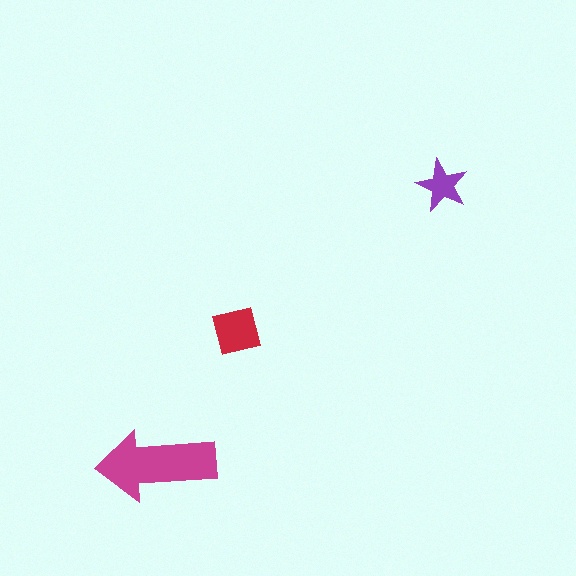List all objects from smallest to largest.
The purple star, the red square, the magenta arrow.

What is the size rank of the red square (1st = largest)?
2nd.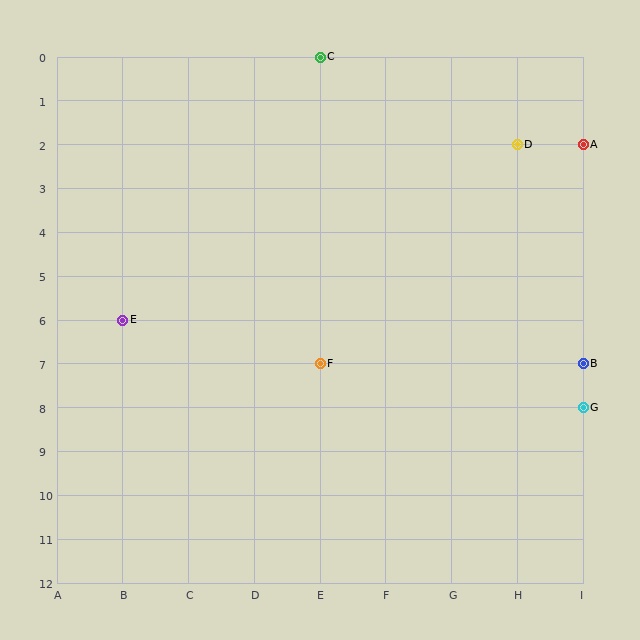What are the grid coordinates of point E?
Point E is at grid coordinates (B, 6).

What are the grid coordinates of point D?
Point D is at grid coordinates (H, 2).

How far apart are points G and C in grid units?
Points G and C are 4 columns and 8 rows apart (about 8.9 grid units diagonally).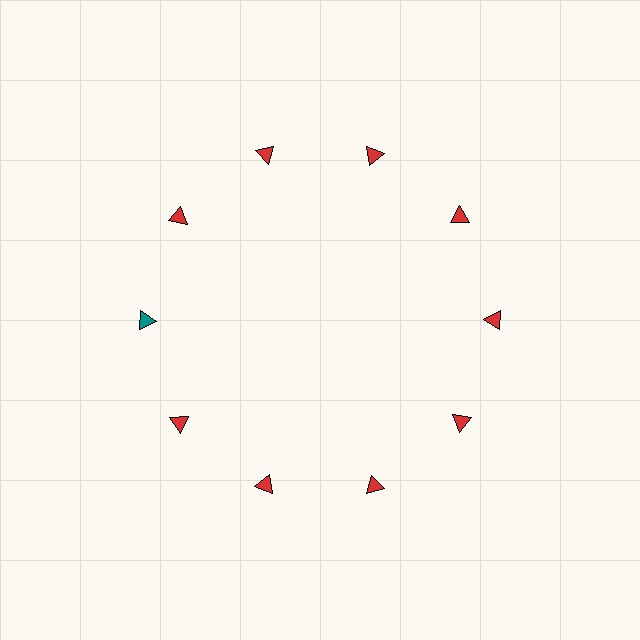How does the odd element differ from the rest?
It has a different color: teal instead of red.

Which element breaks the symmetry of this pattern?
The teal triangle at roughly the 9 o'clock position breaks the symmetry. All other shapes are red triangles.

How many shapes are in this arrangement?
There are 10 shapes arranged in a ring pattern.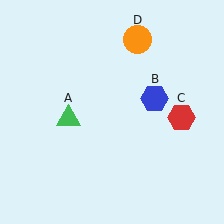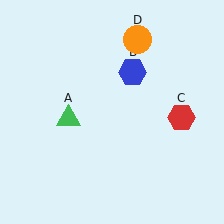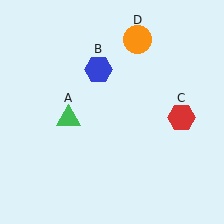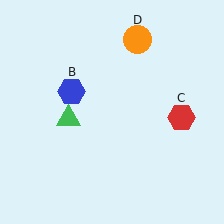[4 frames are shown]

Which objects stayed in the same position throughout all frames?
Green triangle (object A) and red hexagon (object C) and orange circle (object D) remained stationary.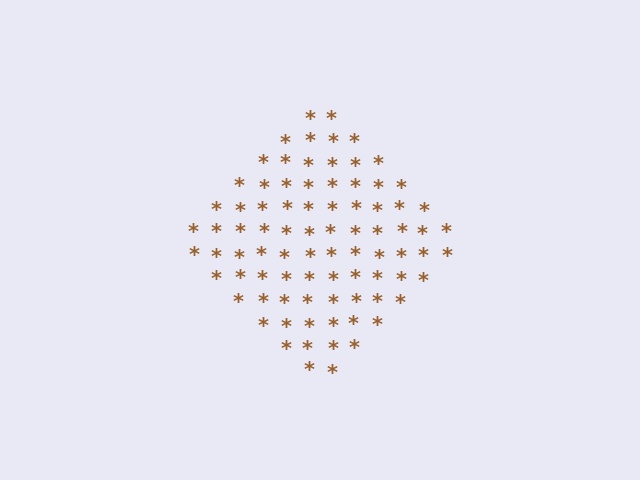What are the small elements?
The small elements are asterisks.